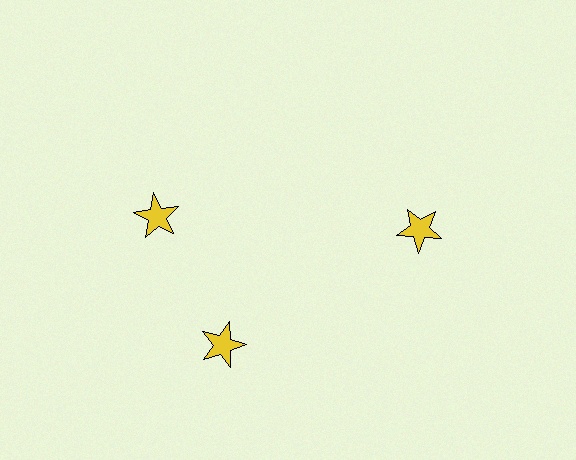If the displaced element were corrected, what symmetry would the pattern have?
It would have 3-fold rotational symmetry — the pattern would map onto itself every 120 degrees.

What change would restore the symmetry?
The symmetry would be restored by rotating it back into even spacing with its neighbors so that all 3 stars sit at equal angles and equal distance from the center.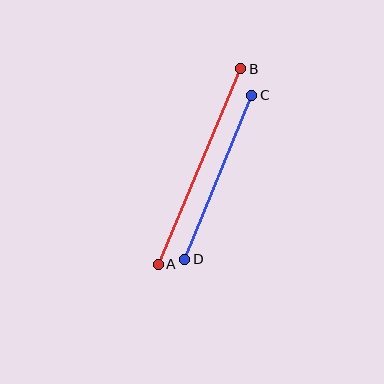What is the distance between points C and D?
The distance is approximately 177 pixels.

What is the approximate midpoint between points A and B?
The midpoint is at approximately (199, 167) pixels.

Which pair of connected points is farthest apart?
Points A and B are farthest apart.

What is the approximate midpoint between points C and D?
The midpoint is at approximately (218, 177) pixels.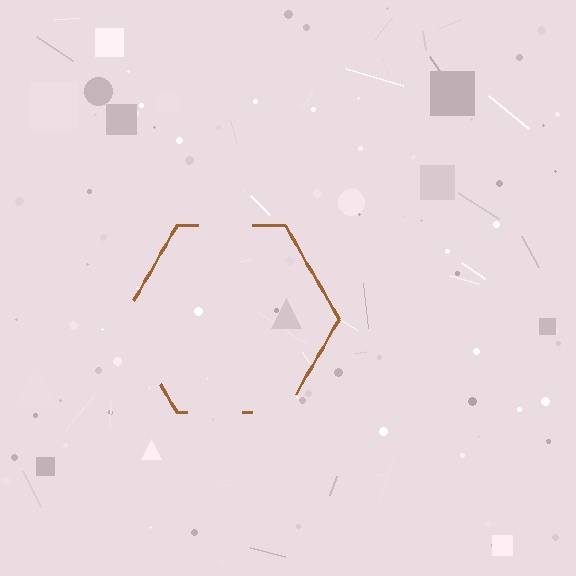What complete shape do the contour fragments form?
The contour fragments form a hexagon.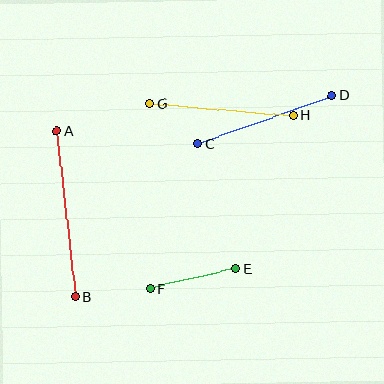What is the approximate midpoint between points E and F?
The midpoint is at approximately (193, 279) pixels.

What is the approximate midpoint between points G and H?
The midpoint is at approximately (222, 109) pixels.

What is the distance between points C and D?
The distance is approximately 143 pixels.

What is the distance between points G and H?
The distance is approximately 143 pixels.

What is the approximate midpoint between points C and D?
The midpoint is at approximately (265, 120) pixels.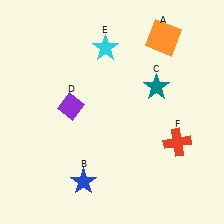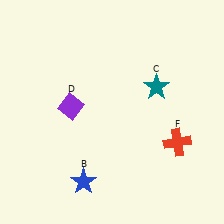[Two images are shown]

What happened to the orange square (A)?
The orange square (A) was removed in Image 2. It was in the top-right area of Image 1.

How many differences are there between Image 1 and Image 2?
There are 2 differences between the two images.